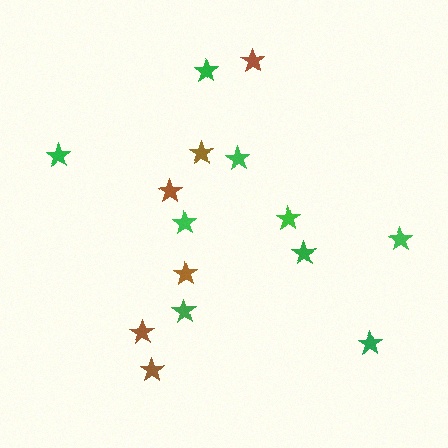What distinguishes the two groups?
There are 2 groups: one group of brown stars (6) and one group of green stars (9).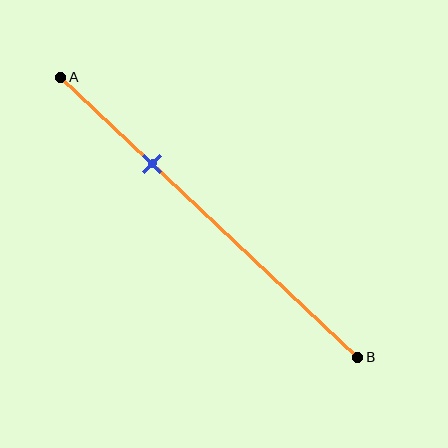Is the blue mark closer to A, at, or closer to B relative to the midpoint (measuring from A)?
The blue mark is closer to point A than the midpoint of segment AB.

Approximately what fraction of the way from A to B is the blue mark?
The blue mark is approximately 30% of the way from A to B.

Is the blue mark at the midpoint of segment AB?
No, the mark is at about 30% from A, not at the 50% midpoint.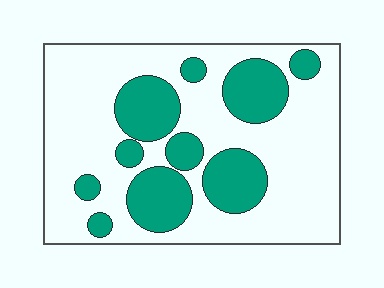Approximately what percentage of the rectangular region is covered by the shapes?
Approximately 30%.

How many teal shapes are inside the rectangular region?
10.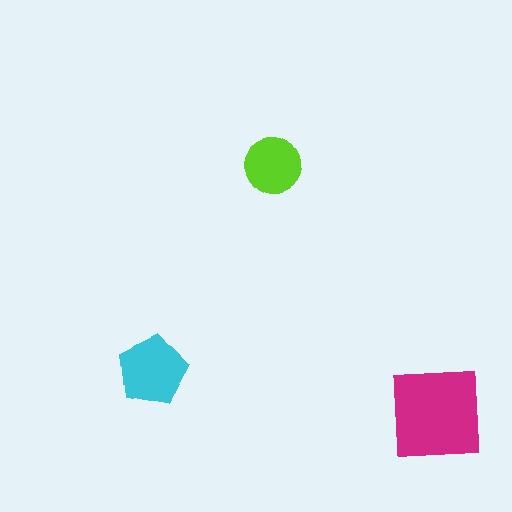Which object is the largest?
The magenta square.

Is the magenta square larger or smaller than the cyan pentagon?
Larger.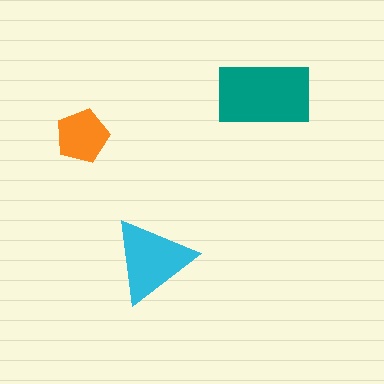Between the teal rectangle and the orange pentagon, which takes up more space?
The teal rectangle.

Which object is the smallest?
The orange pentagon.